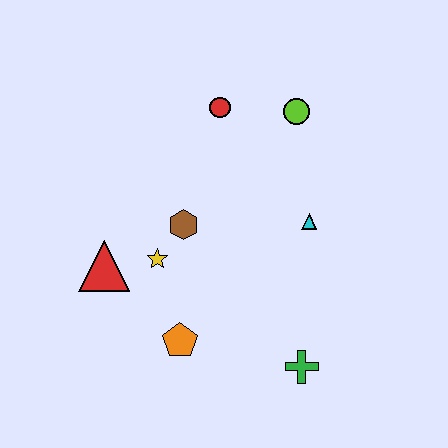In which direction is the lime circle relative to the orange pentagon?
The lime circle is above the orange pentagon.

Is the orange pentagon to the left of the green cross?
Yes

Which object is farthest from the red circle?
The green cross is farthest from the red circle.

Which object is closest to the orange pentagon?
The yellow star is closest to the orange pentagon.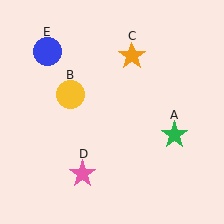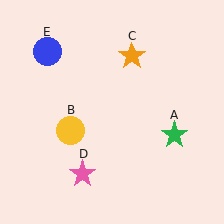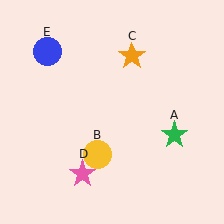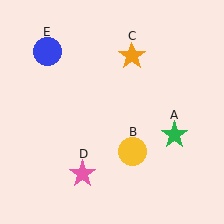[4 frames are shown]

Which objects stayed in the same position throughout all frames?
Green star (object A) and orange star (object C) and pink star (object D) and blue circle (object E) remained stationary.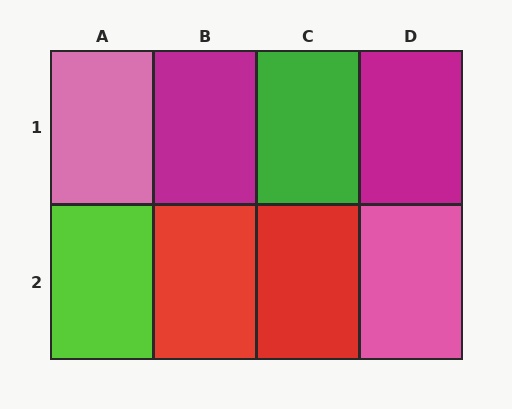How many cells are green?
1 cell is green.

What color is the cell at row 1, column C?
Green.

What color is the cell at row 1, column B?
Magenta.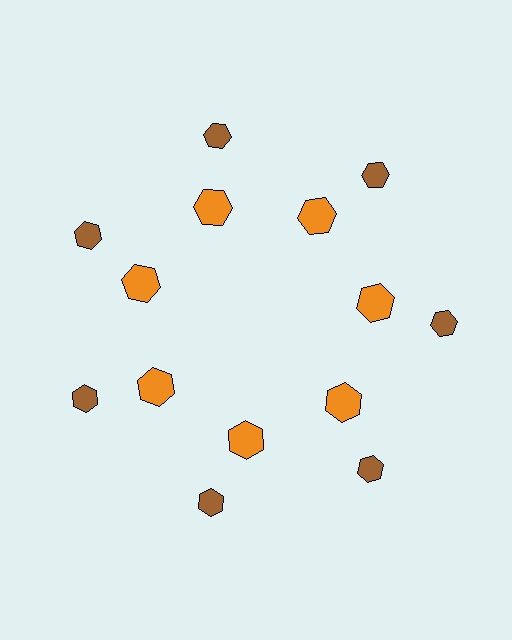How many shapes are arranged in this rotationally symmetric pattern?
There are 14 shapes, arranged in 7 groups of 2.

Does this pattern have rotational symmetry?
Yes, this pattern has 7-fold rotational symmetry. It looks the same after rotating 51 degrees around the center.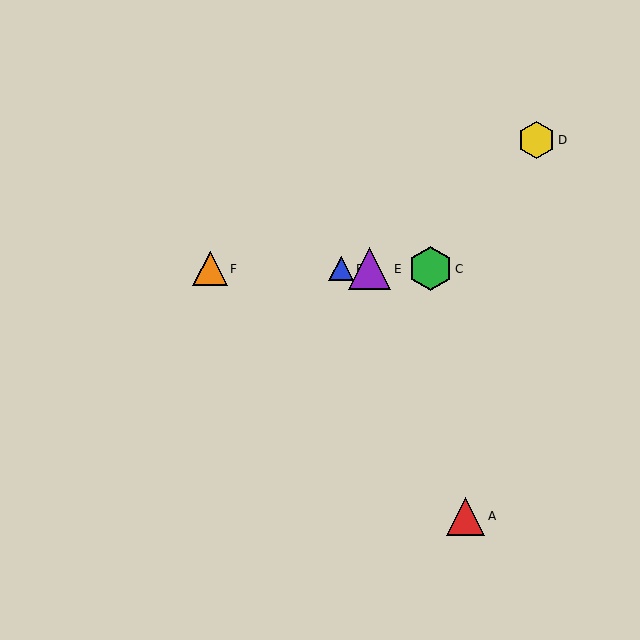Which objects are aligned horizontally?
Objects B, C, E, F are aligned horizontally.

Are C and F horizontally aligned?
Yes, both are at y≈269.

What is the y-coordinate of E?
Object E is at y≈269.